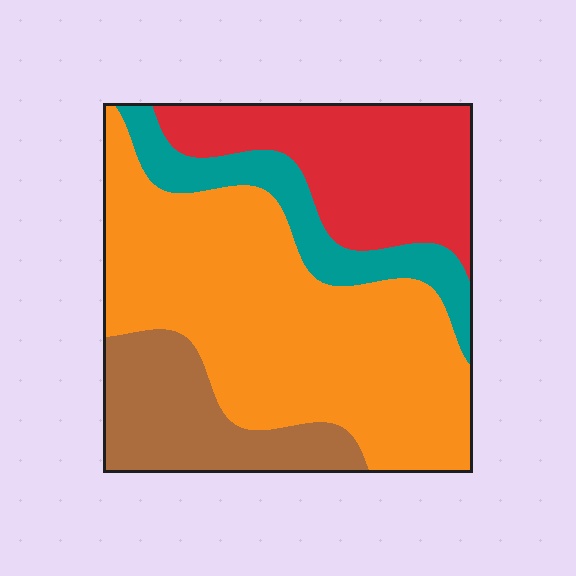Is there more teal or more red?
Red.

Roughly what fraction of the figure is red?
Red covers around 25% of the figure.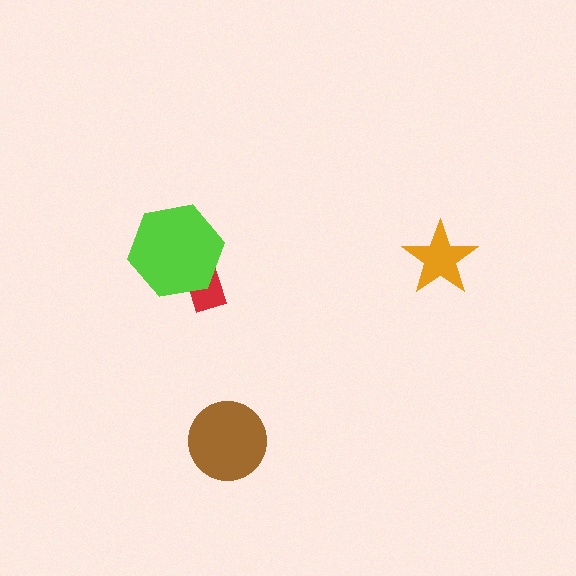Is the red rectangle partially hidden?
Yes, it is partially covered by another shape.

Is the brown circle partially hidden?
No, no other shape covers it.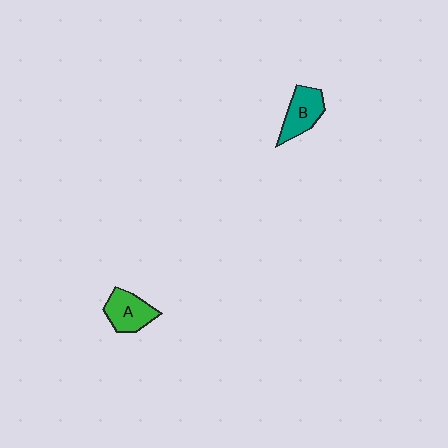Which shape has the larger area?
Shape A (green).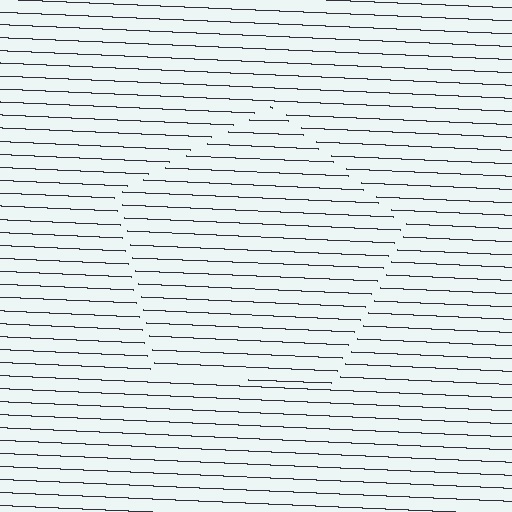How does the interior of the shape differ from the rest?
The interior of the shape contains the same grating, shifted by half a period — the contour is defined by the phase discontinuity where line-ends from the inner and outer gratings abut.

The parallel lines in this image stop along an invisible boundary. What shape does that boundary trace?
An illusory pentagon. The interior of the shape contains the same grating, shifted by half a period — the contour is defined by the phase discontinuity where line-ends from the inner and outer gratings abut.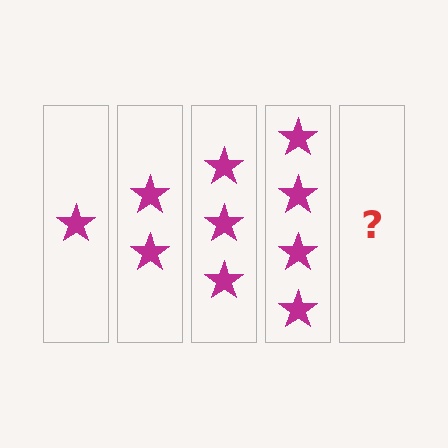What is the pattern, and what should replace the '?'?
The pattern is that each step adds one more star. The '?' should be 5 stars.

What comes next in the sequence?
The next element should be 5 stars.